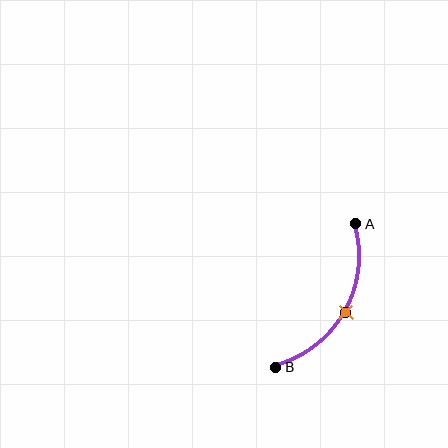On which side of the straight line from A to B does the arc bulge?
The arc bulges to the right of the straight line connecting A and B.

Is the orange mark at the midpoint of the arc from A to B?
Yes. The orange mark lies on the arc at equal arc-length from both A and B — it is the arc midpoint.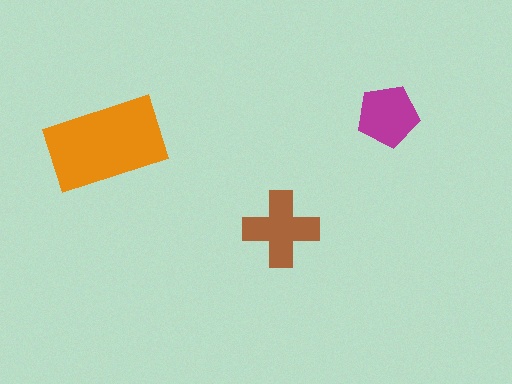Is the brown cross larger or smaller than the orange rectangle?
Smaller.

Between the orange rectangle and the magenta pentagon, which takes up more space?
The orange rectangle.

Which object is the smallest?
The magenta pentagon.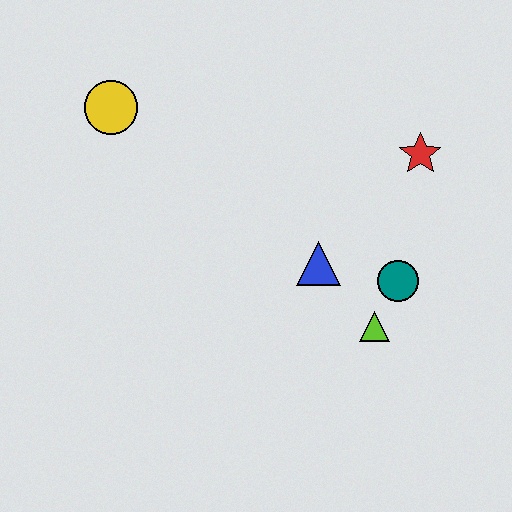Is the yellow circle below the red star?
No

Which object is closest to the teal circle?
The lime triangle is closest to the teal circle.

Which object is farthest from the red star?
The yellow circle is farthest from the red star.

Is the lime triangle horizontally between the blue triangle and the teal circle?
Yes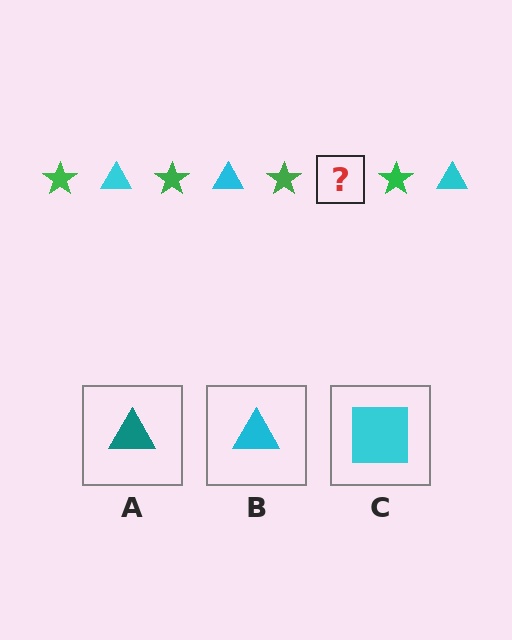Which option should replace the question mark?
Option B.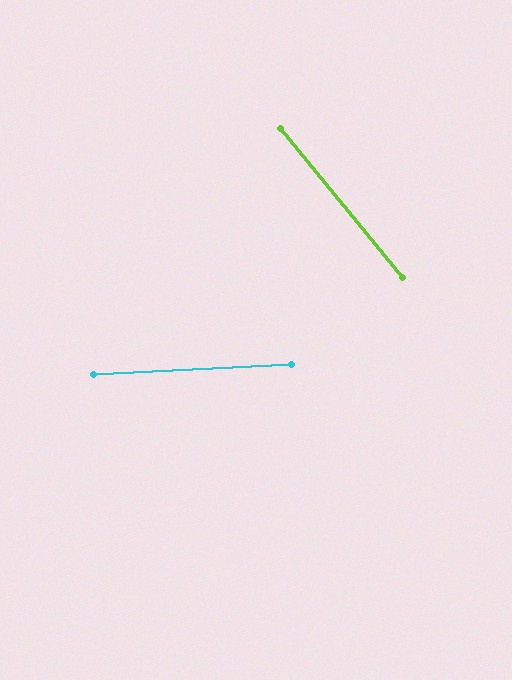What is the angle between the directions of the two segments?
Approximately 53 degrees.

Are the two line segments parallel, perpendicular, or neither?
Neither parallel nor perpendicular — they differ by about 53°.